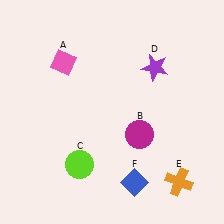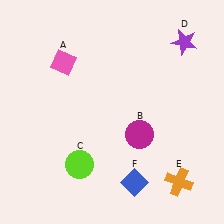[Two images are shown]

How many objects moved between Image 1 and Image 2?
1 object moved between the two images.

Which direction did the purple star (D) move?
The purple star (D) moved right.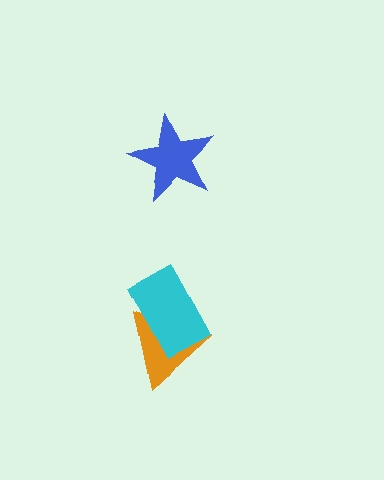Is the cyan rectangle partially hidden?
No, no other shape covers it.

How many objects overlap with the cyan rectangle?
1 object overlaps with the cyan rectangle.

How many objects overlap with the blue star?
0 objects overlap with the blue star.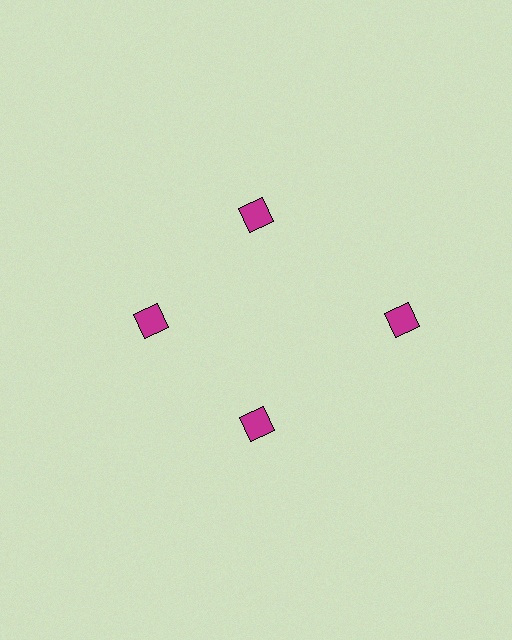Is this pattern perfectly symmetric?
No. The 4 magenta diamonds are arranged in a ring, but one element near the 3 o'clock position is pushed outward from the center, breaking the 4-fold rotational symmetry.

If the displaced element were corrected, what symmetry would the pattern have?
It would have 4-fold rotational symmetry — the pattern would map onto itself every 90 degrees.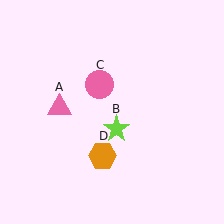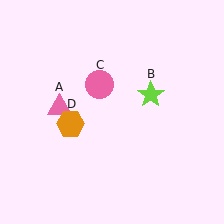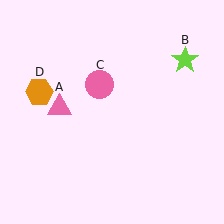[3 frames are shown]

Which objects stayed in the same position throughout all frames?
Pink triangle (object A) and pink circle (object C) remained stationary.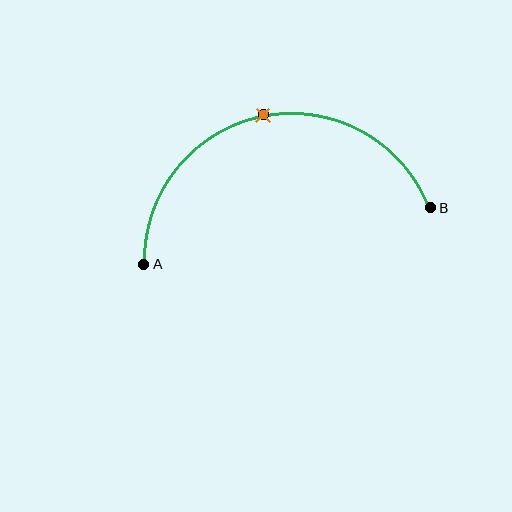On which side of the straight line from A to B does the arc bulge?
The arc bulges above the straight line connecting A and B.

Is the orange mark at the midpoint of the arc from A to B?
Yes. The orange mark lies on the arc at equal arc-length from both A and B — it is the arc midpoint.